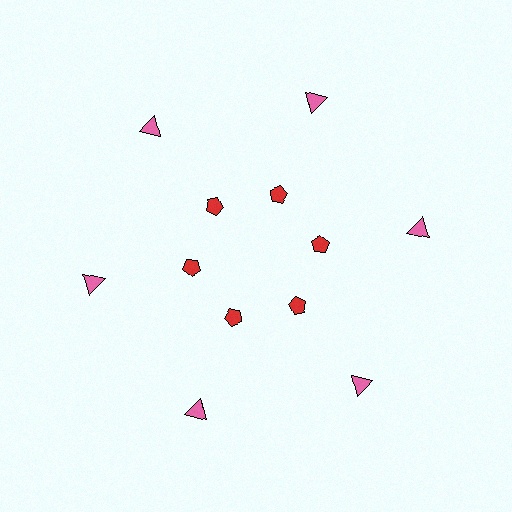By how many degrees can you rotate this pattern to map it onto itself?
The pattern maps onto itself every 60 degrees of rotation.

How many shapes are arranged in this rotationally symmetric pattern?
There are 12 shapes, arranged in 6 groups of 2.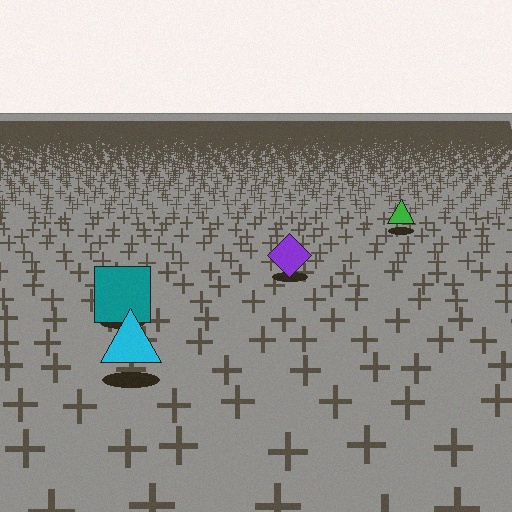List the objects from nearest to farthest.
From nearest to farthest: the cyan triangle, the teal square, the purple diamond, the green triangle.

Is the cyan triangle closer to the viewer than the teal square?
Yes. The cyan triangle is closer — you can tell from the texture gradient: the ground texture is coarser near it.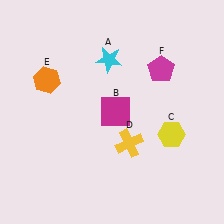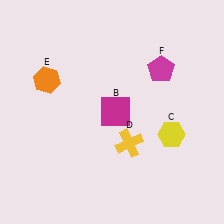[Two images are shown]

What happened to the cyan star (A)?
The cyan star (A) was removed in Image 2. It was in the top-left area of Image 1.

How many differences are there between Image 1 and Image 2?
There is 1 difference between the two images.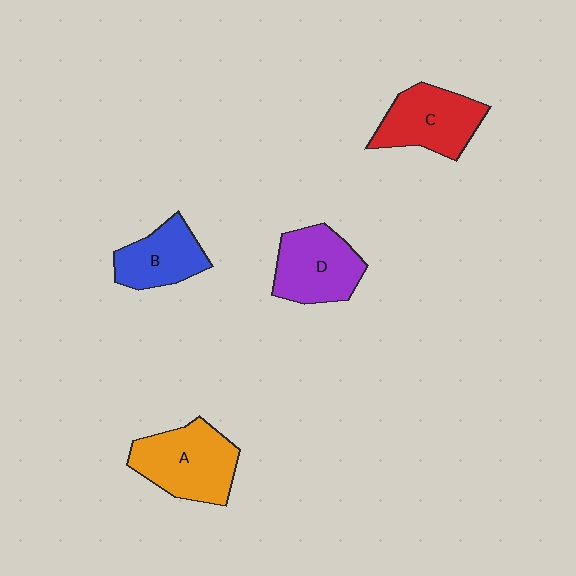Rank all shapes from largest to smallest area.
From largest to smallest: A (orange), C (red), D (purple), B (blue).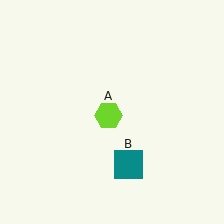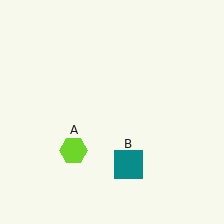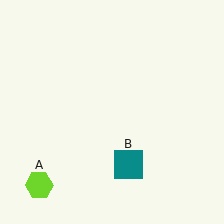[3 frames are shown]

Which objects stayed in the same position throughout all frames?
Teal square (object B) remained stationary.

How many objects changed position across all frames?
1 object changed position: lime hexagon (object A).